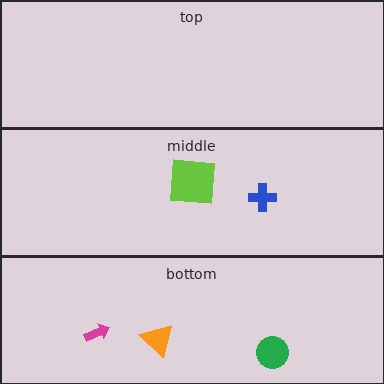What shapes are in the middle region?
The blue cross, the lime square.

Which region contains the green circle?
The bottom region.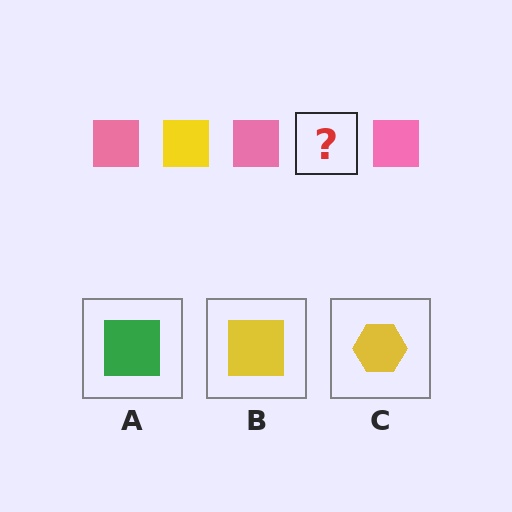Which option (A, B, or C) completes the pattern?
B.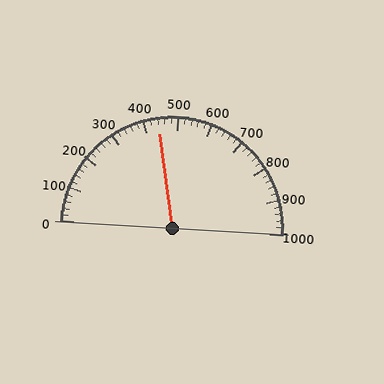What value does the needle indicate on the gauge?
The needle indicates approximately 440.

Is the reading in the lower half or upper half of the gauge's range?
The reading is in the lower half of the range (0 to 1000).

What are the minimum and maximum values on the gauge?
The gauge ranges from 0 to 1000.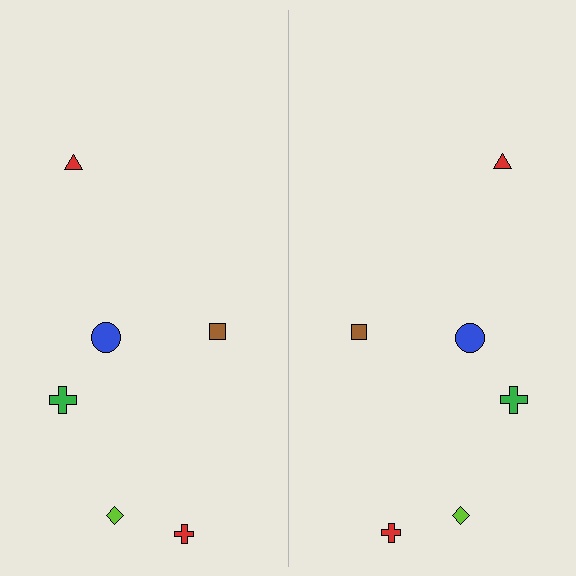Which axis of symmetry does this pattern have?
The pattern has a vertical axis of symmetry running through the center of the image.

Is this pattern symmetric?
Yes, this pattern has bilateral (reflection) symmetry.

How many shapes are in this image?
There are 12 shapes in this image.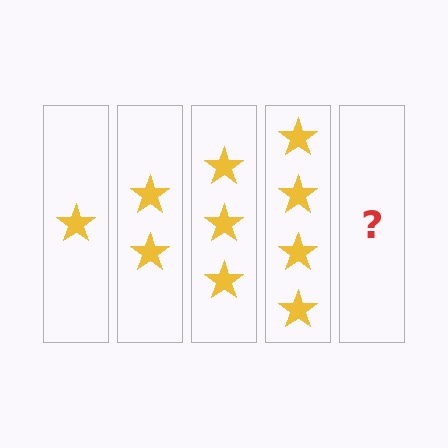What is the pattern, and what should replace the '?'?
The pattern is that each step adds one more star. The '?' should be 5 stars.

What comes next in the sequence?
The next element should be 5 stars.